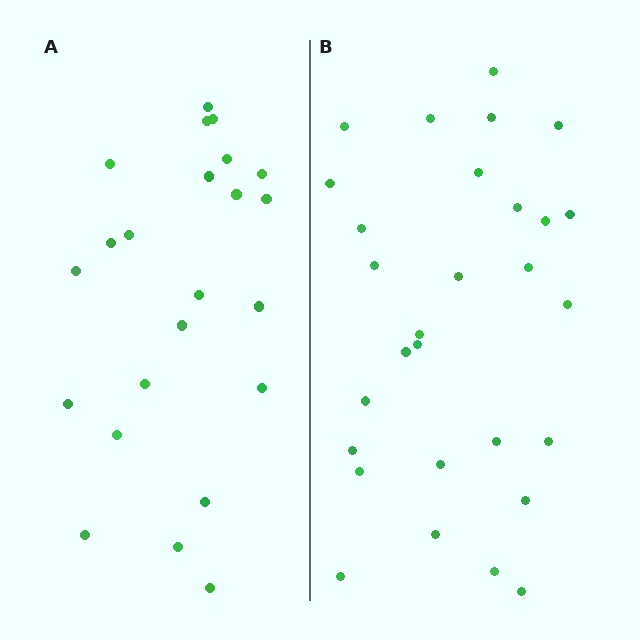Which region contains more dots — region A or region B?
Region B (the right region) has more dots.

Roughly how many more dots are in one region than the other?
Region B has about 6 more dots than region A.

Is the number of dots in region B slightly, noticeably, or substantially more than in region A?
Region B has noticeably more, but not dramatically so. The ratio is roughly 1.3 to 1.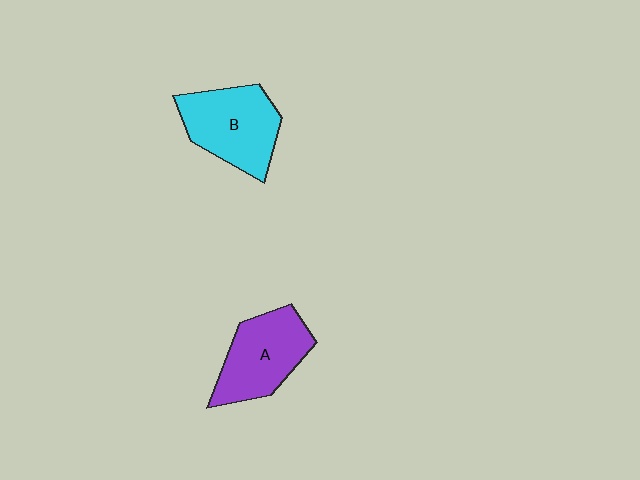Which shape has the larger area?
Shape B (cyan).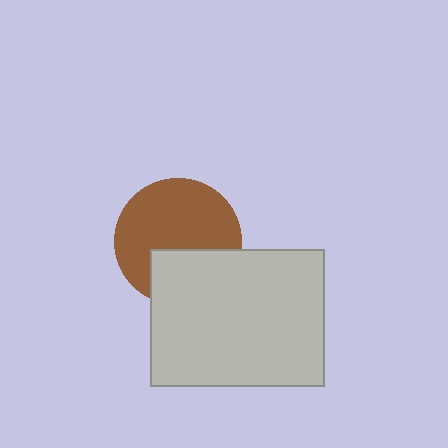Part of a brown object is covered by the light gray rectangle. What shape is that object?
It is a circle.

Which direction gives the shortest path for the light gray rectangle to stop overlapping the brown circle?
Moving down gives the shortest separation.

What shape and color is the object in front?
The object in front is a light gray rectangle.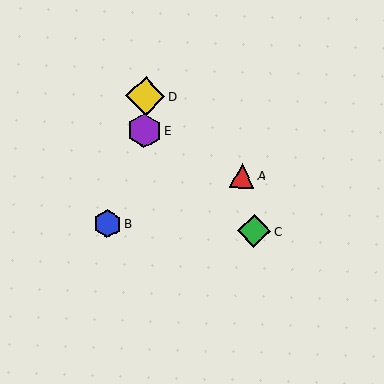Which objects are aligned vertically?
Objects D, E are aligned vertically.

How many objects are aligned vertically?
2 objects (D, E) are aligned vertically.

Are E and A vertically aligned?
No, E is at x≈144 and A is at x≈242.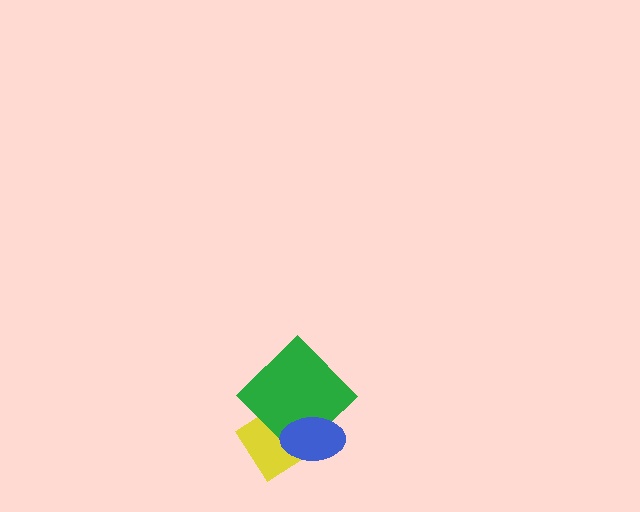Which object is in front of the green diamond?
The blue ellipse is in front of the green diamond.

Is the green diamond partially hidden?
Yes, it is partially covered by another shape.